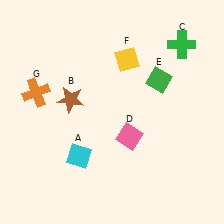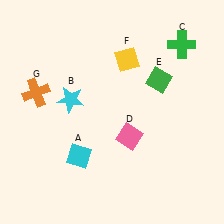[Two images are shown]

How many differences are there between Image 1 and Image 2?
There is 1 difference between the two images.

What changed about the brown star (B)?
In Image 1, B is brown. In Image 2, it changed to cyan.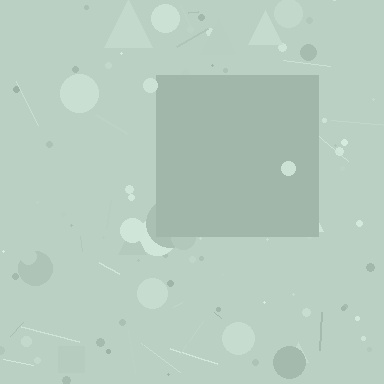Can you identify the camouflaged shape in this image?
The camouflaged shape is a square.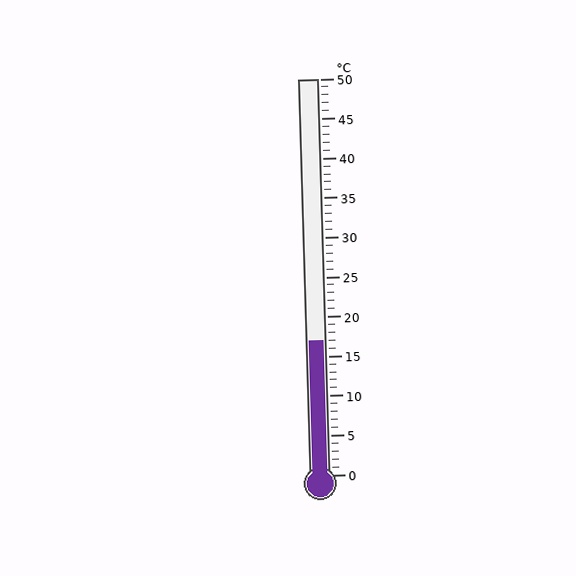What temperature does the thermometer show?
The thermometer shows approximately 17°C.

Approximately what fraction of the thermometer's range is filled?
The thermometer is filled to approximately 35% of its range.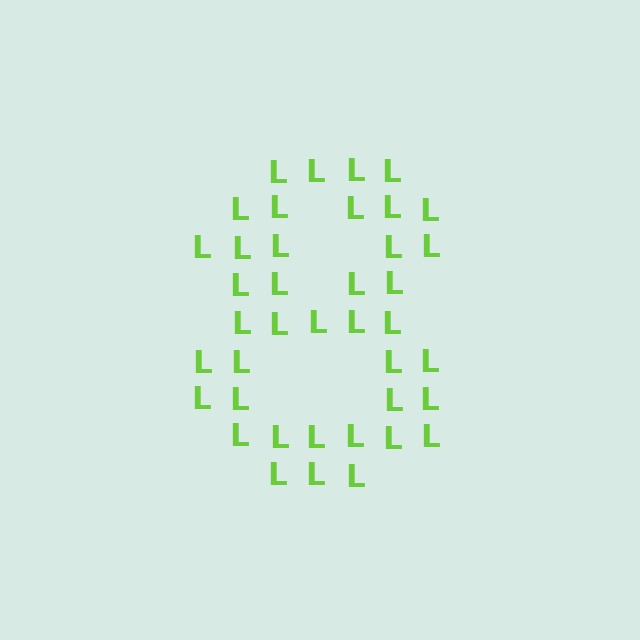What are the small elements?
The small elements are letter L's.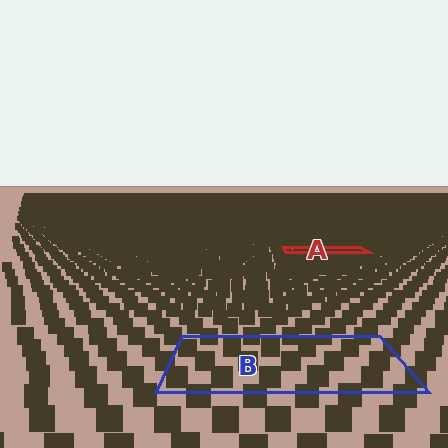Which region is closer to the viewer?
Region B is closer. The texture elements there are larger and more spread out.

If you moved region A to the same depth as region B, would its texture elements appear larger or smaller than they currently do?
They would appear larger. At a closer depth, the same texture elements are projected at a bigger on-screen size.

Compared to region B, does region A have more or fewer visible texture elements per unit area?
Region A has more texture elements per unit area — they are packed more densely because it is farther away.